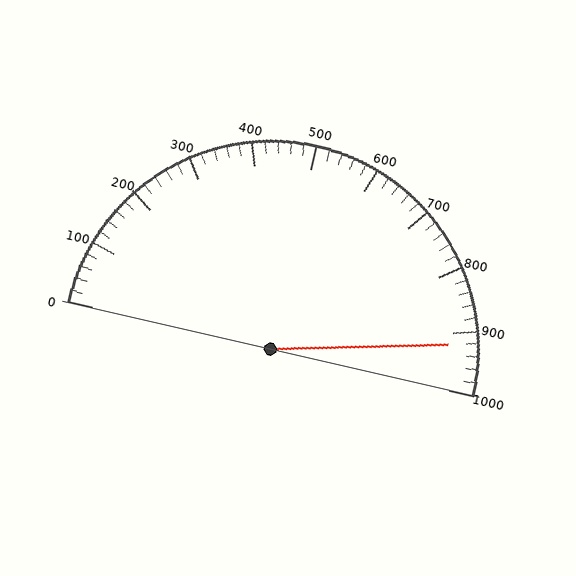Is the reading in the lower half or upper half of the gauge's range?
The reading is in the upper half of the range (0 to 1000).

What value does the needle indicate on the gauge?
The needle indicates approximately 920.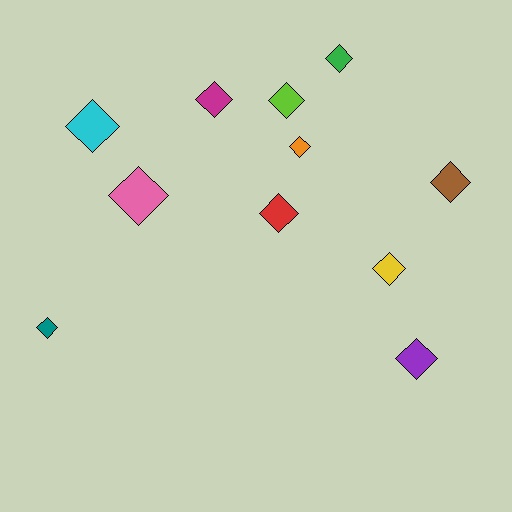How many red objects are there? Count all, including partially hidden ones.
There is 1 red object.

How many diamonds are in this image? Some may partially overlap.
There are 11 diamonds.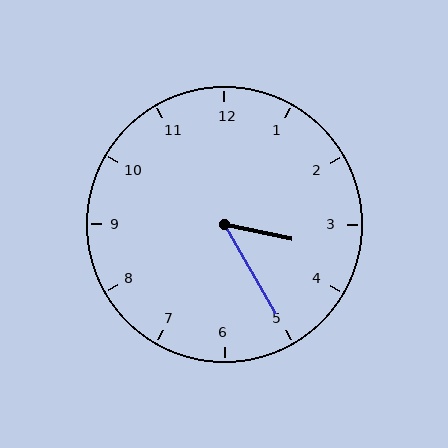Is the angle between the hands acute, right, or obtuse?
It is acute.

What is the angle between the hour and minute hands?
Approximately 48 degrees.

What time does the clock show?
3:25.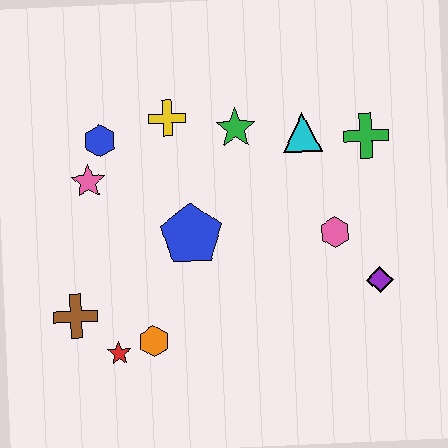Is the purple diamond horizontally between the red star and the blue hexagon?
No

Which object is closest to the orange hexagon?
The red star is closest to the orange hexagon.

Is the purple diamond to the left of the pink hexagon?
No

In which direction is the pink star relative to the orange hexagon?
The pink star is above the orange hexagon.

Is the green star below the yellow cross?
Yes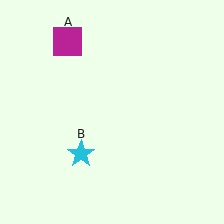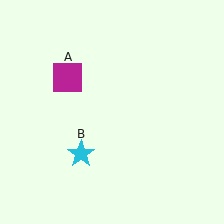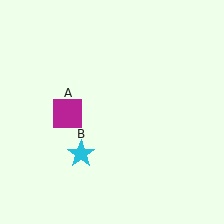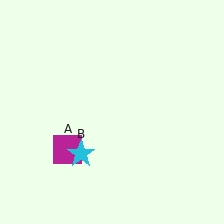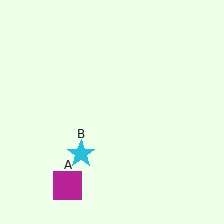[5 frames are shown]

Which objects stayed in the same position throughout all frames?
Cyan star (object B) remained stationary.